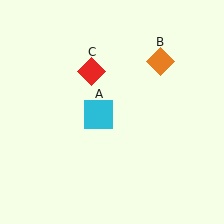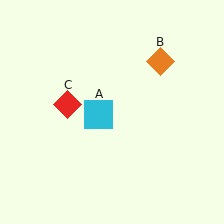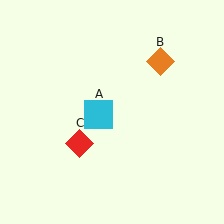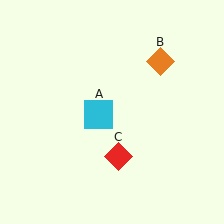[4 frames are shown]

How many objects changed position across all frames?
1 object changed position: red diamond (object C).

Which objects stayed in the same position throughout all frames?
Cyan square (object A) and orange diamond (object B) remained stationary.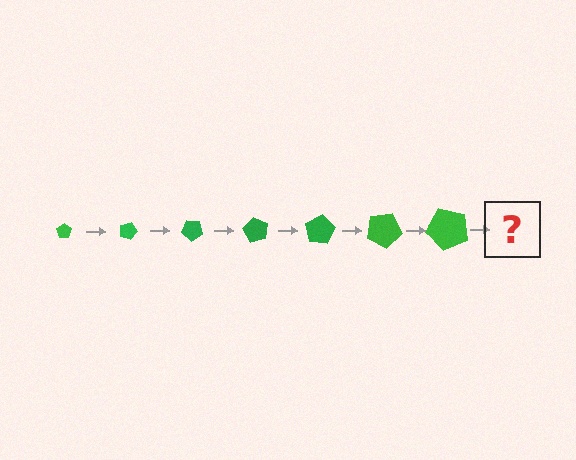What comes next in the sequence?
The next element should be a pentagon, larger than the previous one and rotated 140 degrees from the start.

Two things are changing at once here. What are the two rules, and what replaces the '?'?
The two rules are that the pentagon grows larger each step and it rotates 20 degrees each step. The '?' should be a pentagon, larger than the previous one and rotated 140 degrees from the start.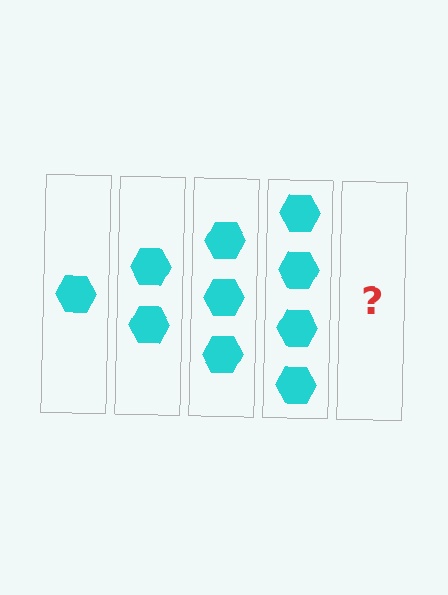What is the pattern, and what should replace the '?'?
The pattern is that each step adds one more hexagon. The '?' should be 5 hexagons.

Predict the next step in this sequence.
The next step is 5 hexagons.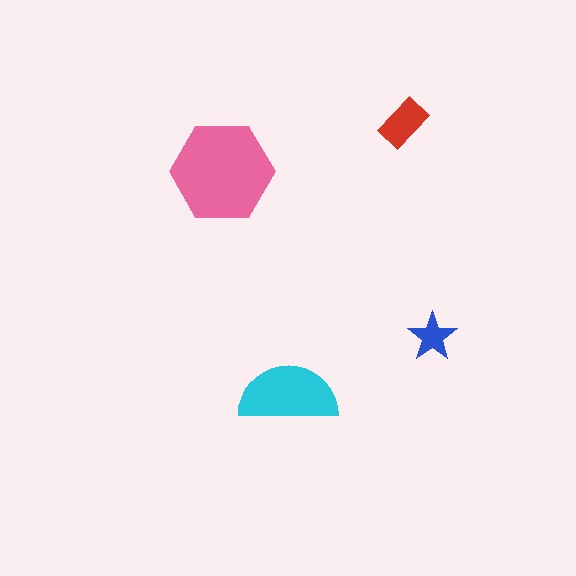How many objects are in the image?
There are 4 objects in the image.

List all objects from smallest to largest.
The blue star, the red rectangle, the cyan semicircle, the pink hexagon.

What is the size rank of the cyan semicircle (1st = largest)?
2nd.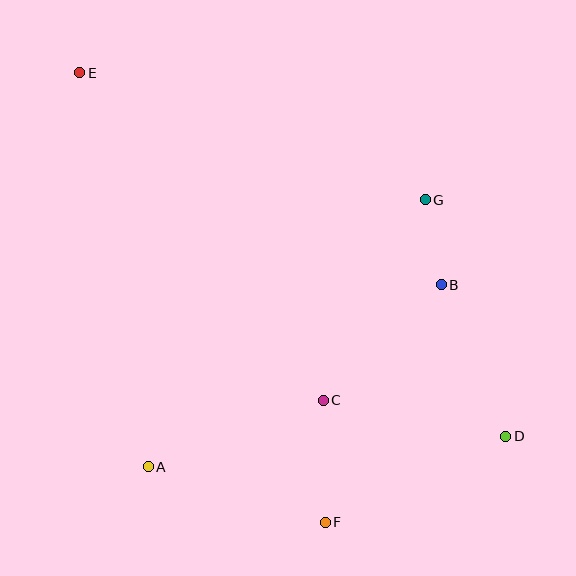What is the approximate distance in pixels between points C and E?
The distance between C and E is approximately 408 pixels.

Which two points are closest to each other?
Points B and G are closest to each other.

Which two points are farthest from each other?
Points D and E are farthest from each other.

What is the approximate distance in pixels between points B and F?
The distance between B and F is approximately 264 pixels.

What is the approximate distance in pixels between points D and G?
The distance between D and G is approximately 250 pixels.